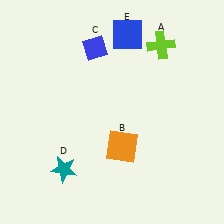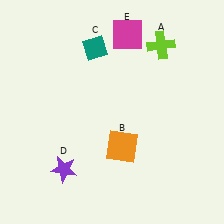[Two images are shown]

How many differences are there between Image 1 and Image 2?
There are 3 differences between the two images.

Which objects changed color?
C changed from blue to teal. D changed from teal to purple. E changed from blue to magenta.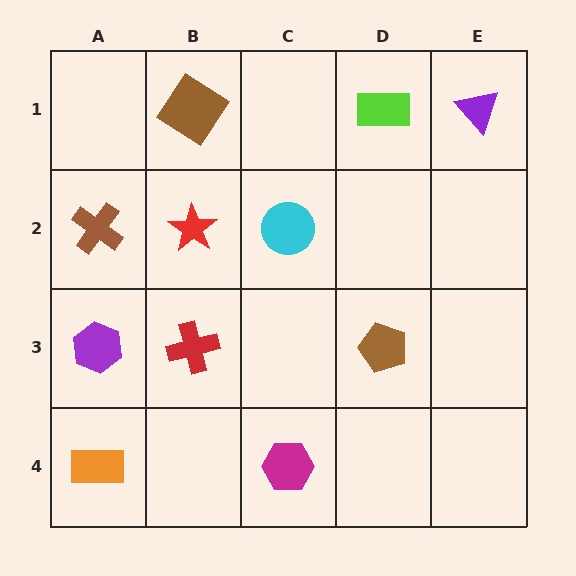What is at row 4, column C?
A magenta hexagon.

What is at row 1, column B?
A brown diamond.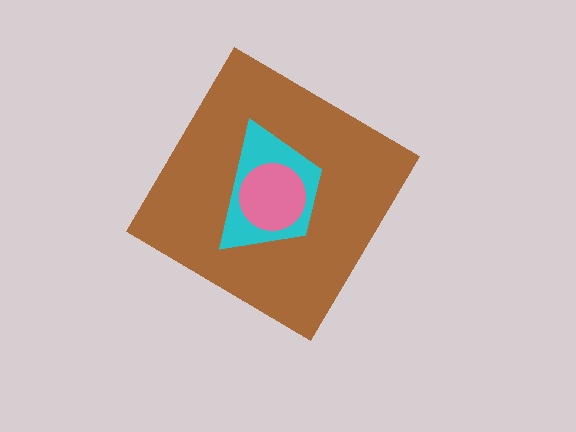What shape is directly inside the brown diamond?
The cyan trapezoid.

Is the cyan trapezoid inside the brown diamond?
Yes.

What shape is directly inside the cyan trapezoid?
The pink circle.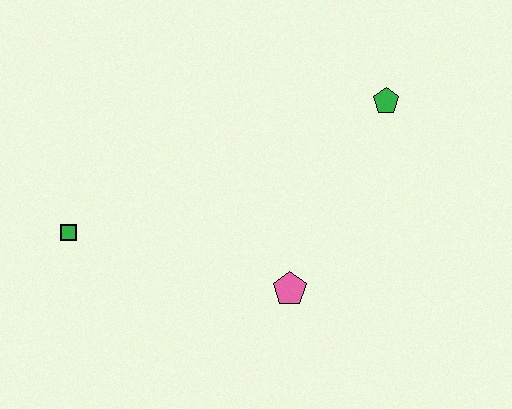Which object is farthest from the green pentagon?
The green square is farthest from the green pentagon.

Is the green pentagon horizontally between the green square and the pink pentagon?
No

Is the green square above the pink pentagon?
Yes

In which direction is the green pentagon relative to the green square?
The green pentagon is to the right of the green square.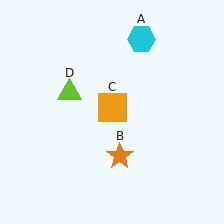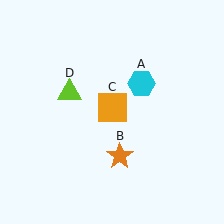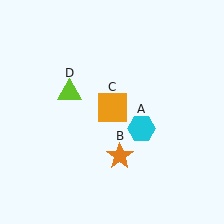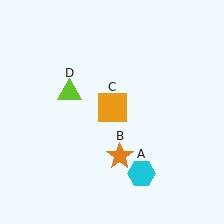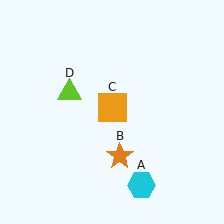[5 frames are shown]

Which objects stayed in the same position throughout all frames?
Orange star (object B) and orange square (object C) and lime triangle (object D) remained stationary.